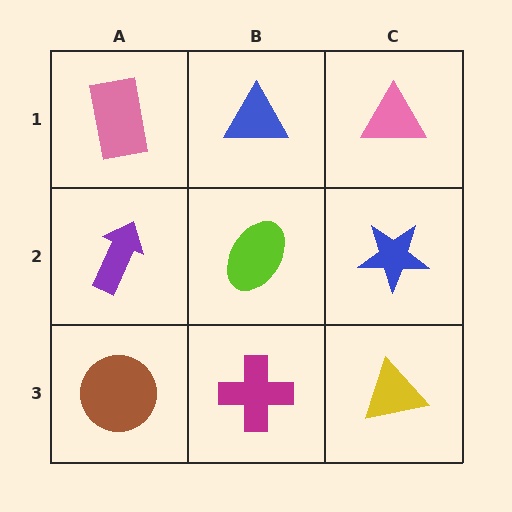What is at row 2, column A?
A purple arrow.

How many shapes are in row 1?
3 shapes.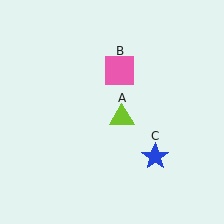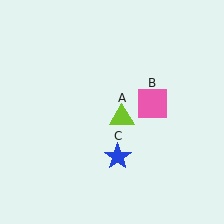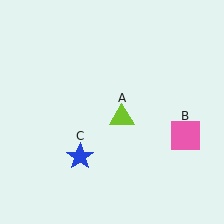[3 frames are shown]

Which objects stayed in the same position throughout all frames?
Lime triangle (object A) remained stationary.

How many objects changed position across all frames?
2 objects changed position: pink square (object B), blue star (object C).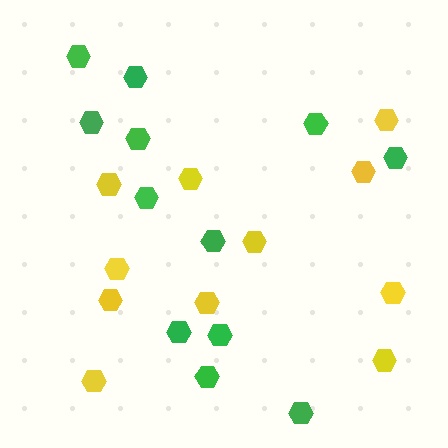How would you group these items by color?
There are 2 groups: one group of green hexagons (12) and one group of yellow hexagons (11).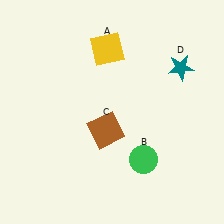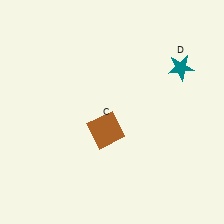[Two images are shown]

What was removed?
The green circle (B), the yellow square (A) were removed in Image 2.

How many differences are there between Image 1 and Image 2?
There are 2 differences between the two images.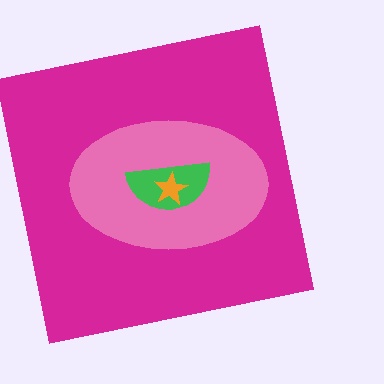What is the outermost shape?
The magenta square.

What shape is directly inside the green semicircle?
The orange star.